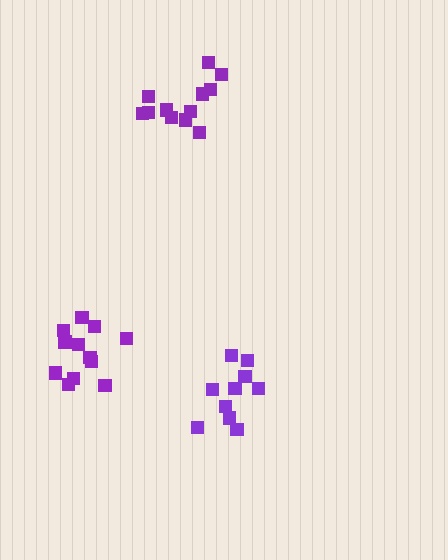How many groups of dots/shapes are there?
There are 3 groups.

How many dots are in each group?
Group 1: 12 dots, Group 2: 12 dots, Group 3: 10 dots (34 total).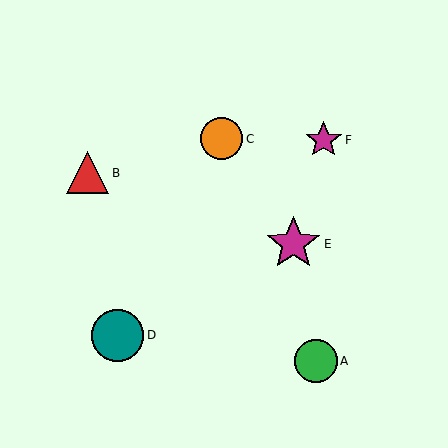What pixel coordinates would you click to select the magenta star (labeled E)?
Click at (293, 244) to select the magenta star E.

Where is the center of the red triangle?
The center of the red triangle is at (88, 173).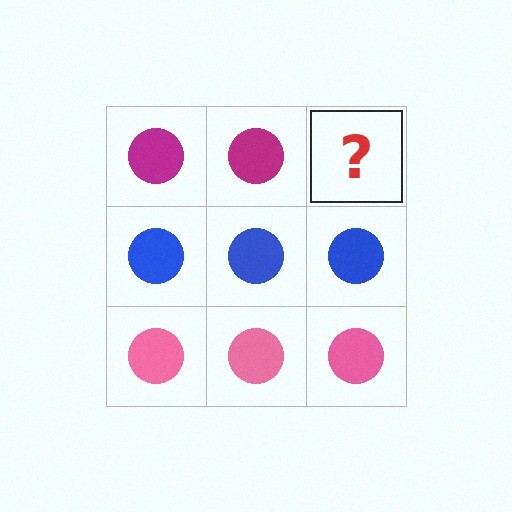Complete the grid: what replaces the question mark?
The question mark should be replaced with a magenta circle.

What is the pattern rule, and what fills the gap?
The rule is that each row has a consistent color. The gap should be filled with a magenta circle.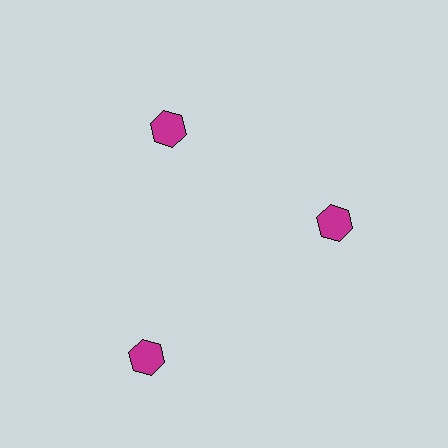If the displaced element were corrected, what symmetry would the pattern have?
It would have 3-fold rotational symmetry — the pattern would map onto itself every 120 degrees.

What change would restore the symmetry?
The symmetry would be restored by moving it inward, back onto the ring so that all 3 hexagons sit at equal angles and equal distance from the center.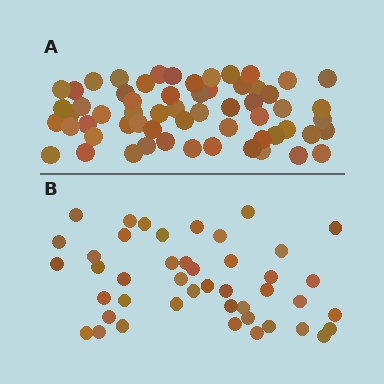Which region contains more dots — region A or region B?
Region A (the top region) has more dots.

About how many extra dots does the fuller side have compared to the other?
Region A has approximately 15 more dots than region B.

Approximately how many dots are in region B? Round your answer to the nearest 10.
About 40 dots. (The exact count is 44, which rounds to 40.)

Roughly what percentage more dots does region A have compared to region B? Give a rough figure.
About 35% more.